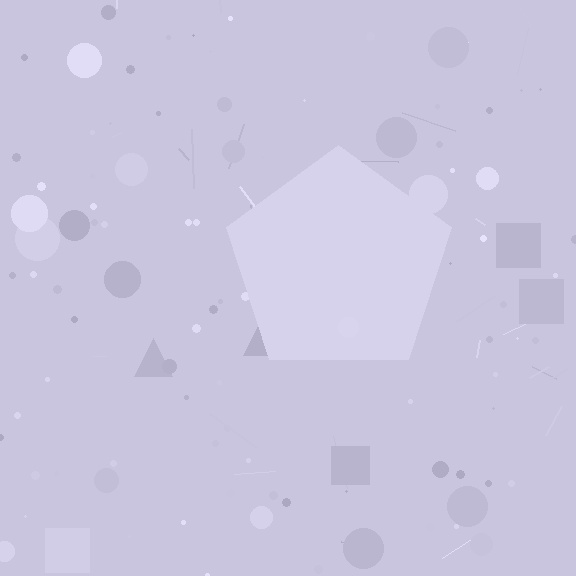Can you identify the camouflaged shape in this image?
The camouflaged shape is a pentagon.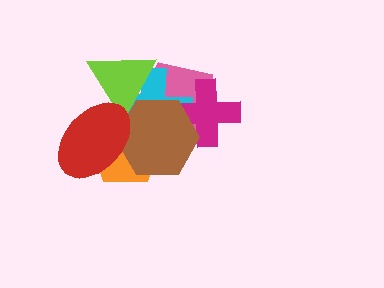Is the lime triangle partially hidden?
Yes, it is partially covered by another shape.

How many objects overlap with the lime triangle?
4 objects overlap with the lime triangle.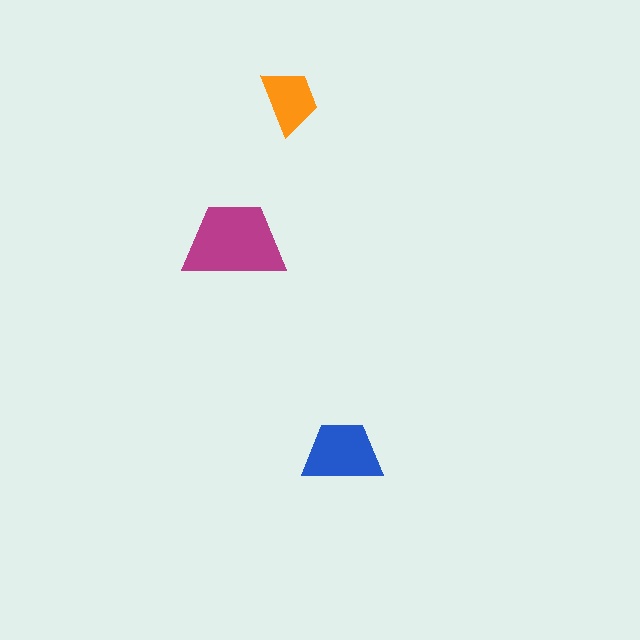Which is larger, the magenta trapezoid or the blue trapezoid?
The magenta one.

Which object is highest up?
The orange trapezoid is topmost.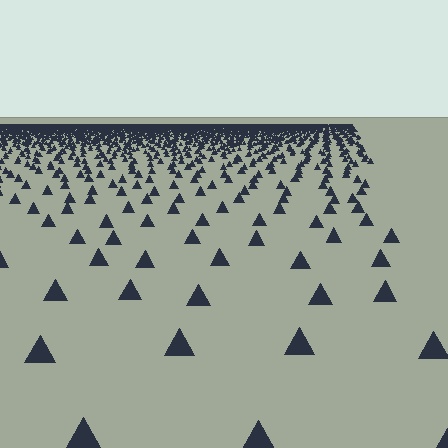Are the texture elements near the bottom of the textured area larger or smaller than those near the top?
Larger. Near the bottom, elements are closer to the viewer and appear at a bigger on-screen size.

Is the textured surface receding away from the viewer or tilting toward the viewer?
The surface is receding away from the viewer. Texture elements get smaller and denser toward the top.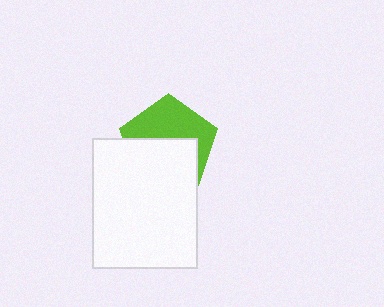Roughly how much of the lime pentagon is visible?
About half of it is visible (roughly 49%).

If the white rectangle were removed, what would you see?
You would see the complete lime pentagon.